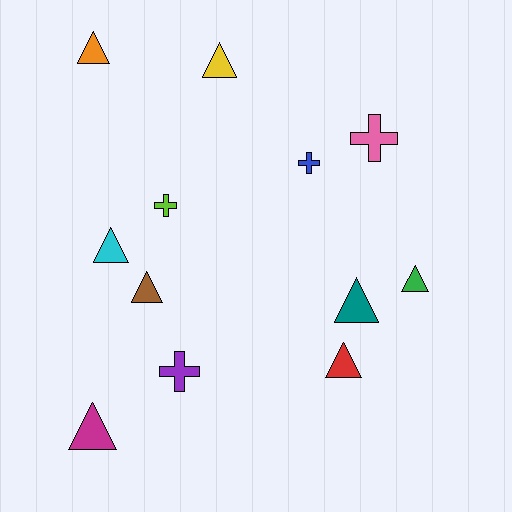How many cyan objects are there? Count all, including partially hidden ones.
There is 1 cyan object.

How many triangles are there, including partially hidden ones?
There are 8 triangles.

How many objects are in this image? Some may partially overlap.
There are 12 objects.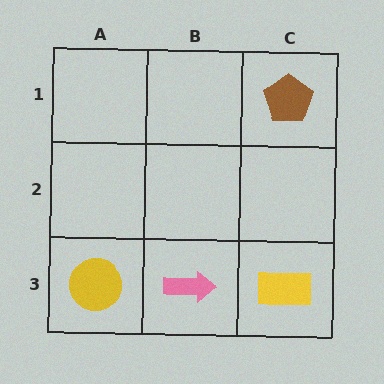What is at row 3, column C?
A yellow rectangle.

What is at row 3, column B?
A pink arrow.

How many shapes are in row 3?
3 shapes.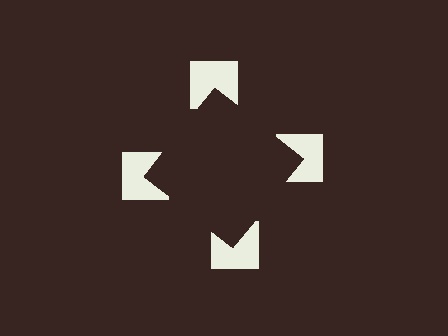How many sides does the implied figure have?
4 sides.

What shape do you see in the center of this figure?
An illusory square — its edges are inferred from the aligned wedge cuts in the notched squares, not physically drawn.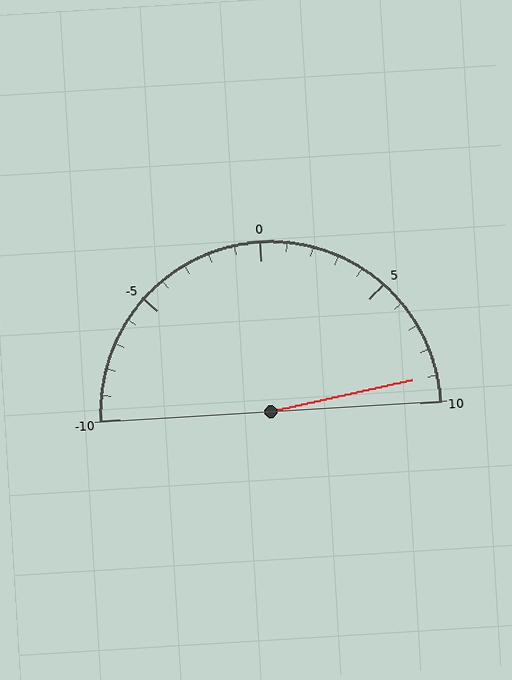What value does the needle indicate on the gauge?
The needle indicates approximately 9.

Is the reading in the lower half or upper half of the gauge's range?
The reading is in the upper half of the range (-10 to 10).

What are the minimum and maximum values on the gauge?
The gauge ranges from -10 to 10.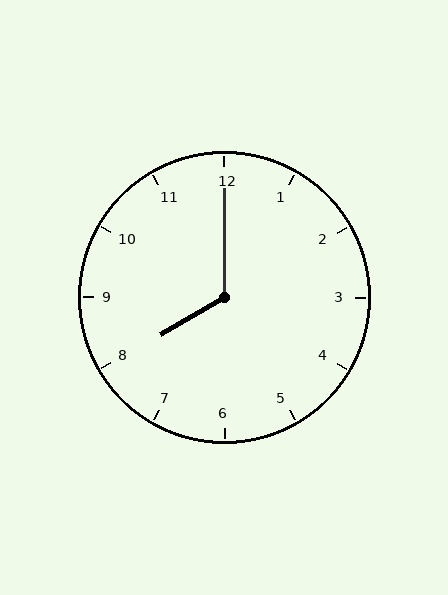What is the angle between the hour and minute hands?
Approximately 120 degrees.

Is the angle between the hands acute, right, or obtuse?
It is obtuse.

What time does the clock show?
8:00.